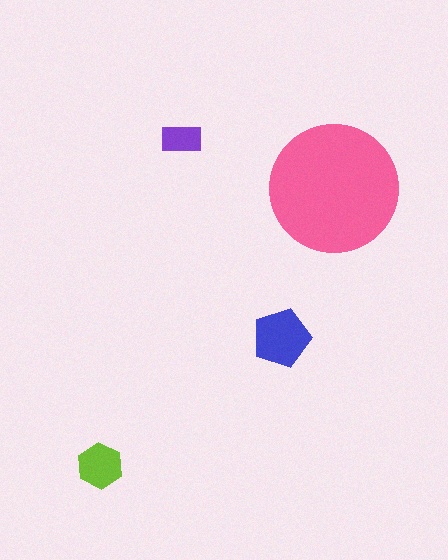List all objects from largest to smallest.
The pink circle, the blue pentagon, the lime hexagon, the purple rectangle.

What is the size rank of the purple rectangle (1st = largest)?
4th.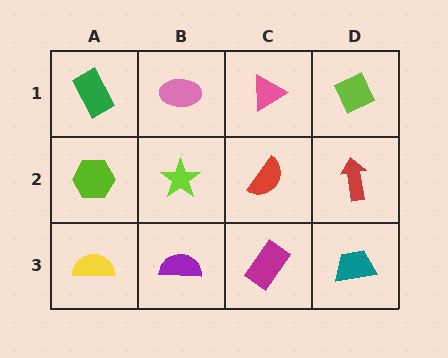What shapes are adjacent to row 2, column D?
A lime diamond (row 1, column D), a teal trapezoid (row 3, column D), a red semicircle (row 2, column C).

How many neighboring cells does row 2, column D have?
3.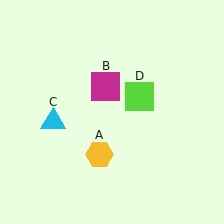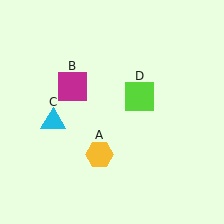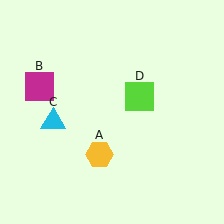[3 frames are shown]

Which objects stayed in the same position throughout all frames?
Yellow hexagon (object A) and cyan triangle (object C) and lime square (object D) remained stationary.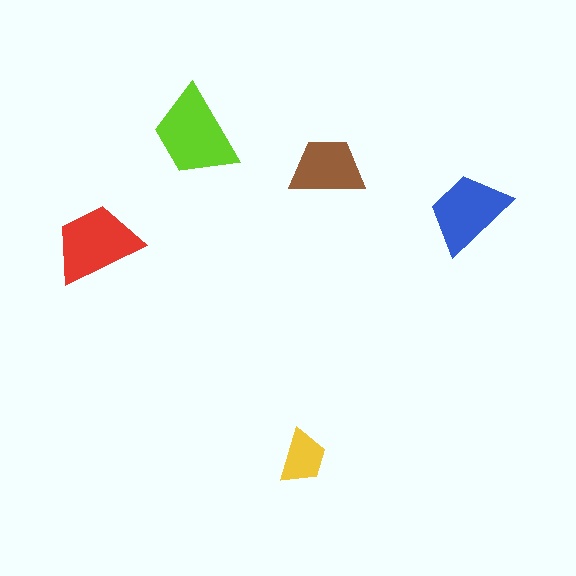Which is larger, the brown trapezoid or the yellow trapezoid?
The brown one.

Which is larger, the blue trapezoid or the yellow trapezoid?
The blue one.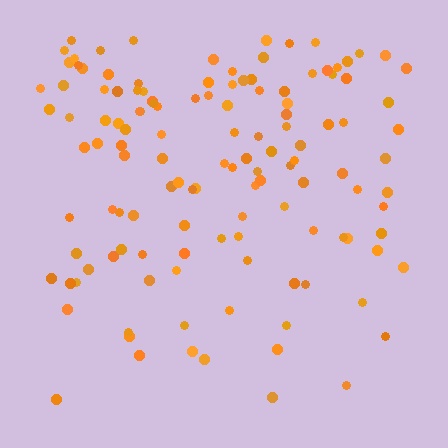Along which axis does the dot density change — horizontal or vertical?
Vertical.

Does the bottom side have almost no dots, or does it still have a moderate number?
Still a moderate number, just noticeably fewer than the top.